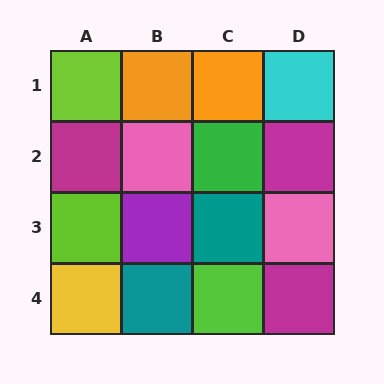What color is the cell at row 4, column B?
Teal.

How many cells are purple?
1 cell is purple.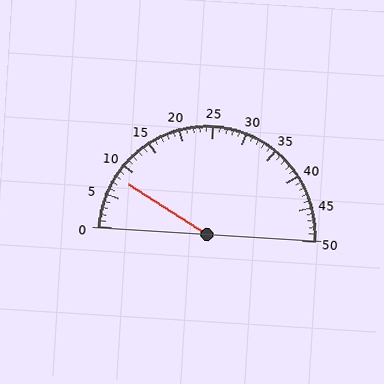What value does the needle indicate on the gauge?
The needle indicates approximately 8.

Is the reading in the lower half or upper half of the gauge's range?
The reading is in the lower half of the range (0 to 50).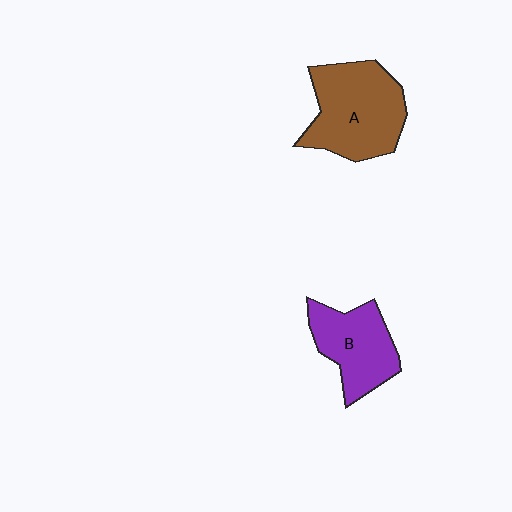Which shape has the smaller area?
Shape B (purple).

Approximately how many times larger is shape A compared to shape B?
Approximately 1.4 times.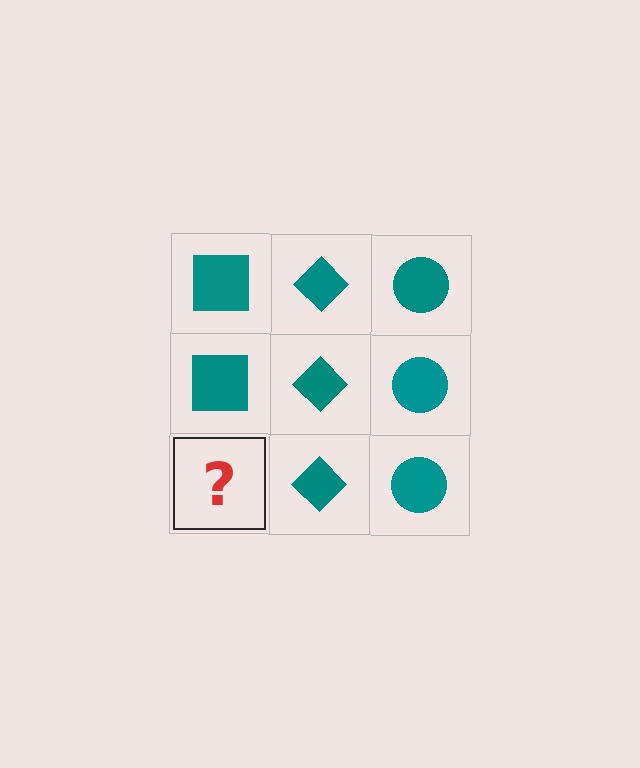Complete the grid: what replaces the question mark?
The question mark should be replaced with a teal square.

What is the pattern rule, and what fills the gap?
The rule is that each column has a consistent shape. The gap should be filled with a teal square.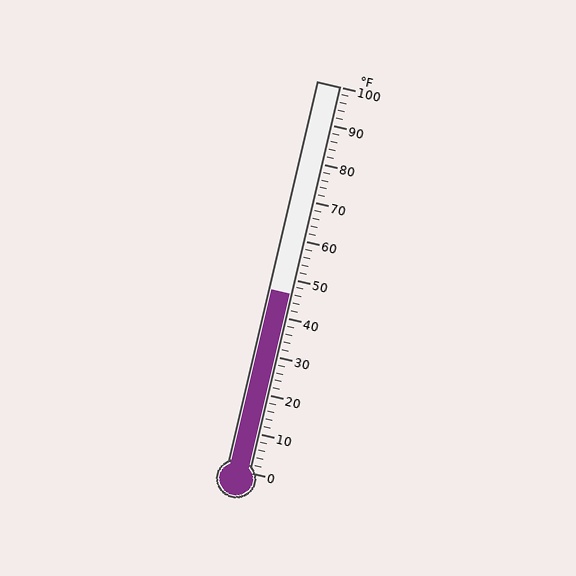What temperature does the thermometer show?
The thermometer shows approximately 46°F.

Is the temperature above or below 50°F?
The temperature is below 50°F.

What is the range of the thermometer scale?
The thermometer scale ranges from 0°F to 100°F.